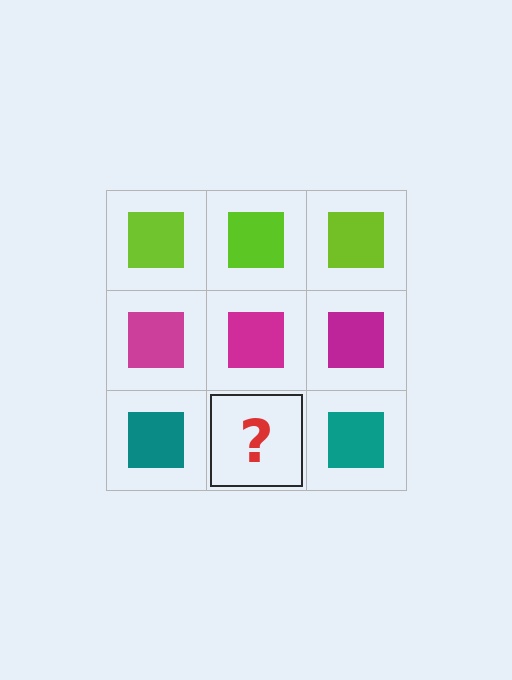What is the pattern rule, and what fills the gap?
The rule is that each row has a consistent color. The gap should be filled with a teal square.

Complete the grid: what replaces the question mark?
The question mark should be replaced with a teal square.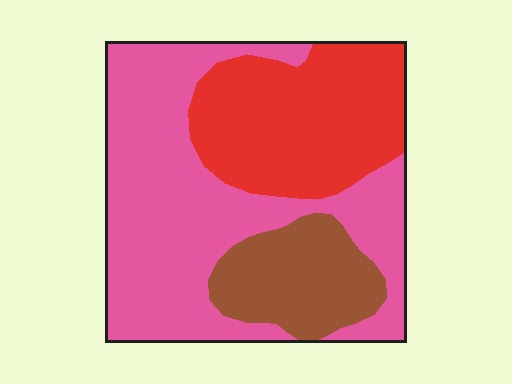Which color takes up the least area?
Brown, at roughly 15%.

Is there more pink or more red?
Pink.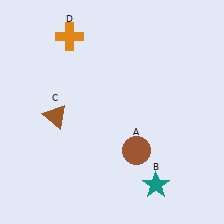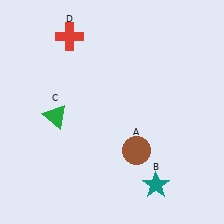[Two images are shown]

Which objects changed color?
C changed from brown to green. D changed from orange to red.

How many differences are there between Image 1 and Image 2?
There are 2 differences between the two images.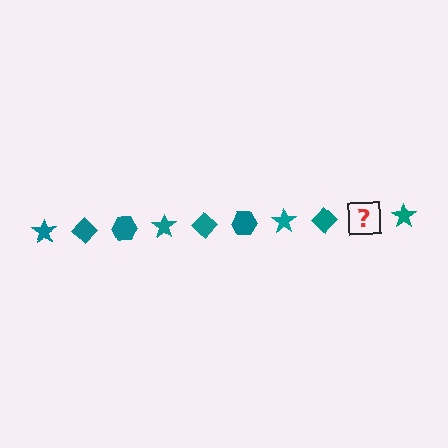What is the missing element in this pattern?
The missing element is a teal hexagon.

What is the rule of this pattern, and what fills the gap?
The rule is that the pattern cycles through star, diamond, hexagon shapes in teal. The gap should be filled with a teal hexagon.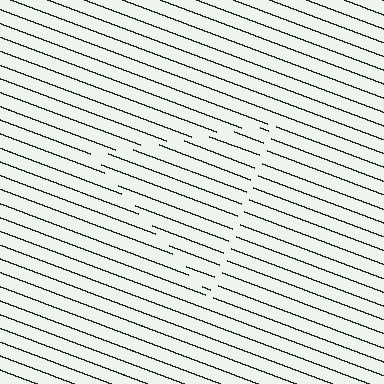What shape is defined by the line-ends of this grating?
An illusory triangle. The interior of the shape contains the same grating, shifted by half a period — the contour is defined by the phase discontinuity where line-ends from the inner and outer gratings abut.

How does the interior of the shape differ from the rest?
The interior of the shape contains the same grating, shifted by half a period — the contour is defined by the phase discontinuity where line-ends from the inner and outer gratings abut.